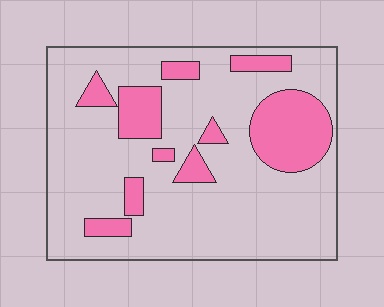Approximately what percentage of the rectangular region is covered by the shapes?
Approximately 20%.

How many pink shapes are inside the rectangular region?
10.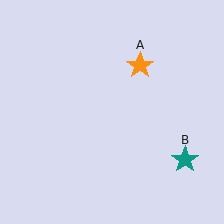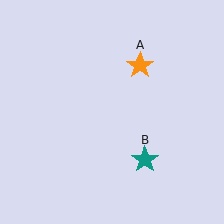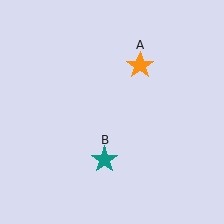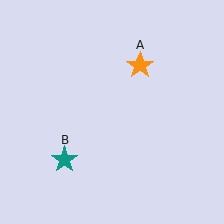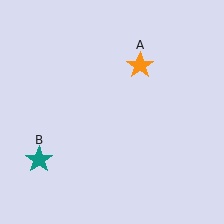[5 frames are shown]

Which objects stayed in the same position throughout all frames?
Orange star (object A) remained stationary.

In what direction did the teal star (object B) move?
The teal star (object B) moved left.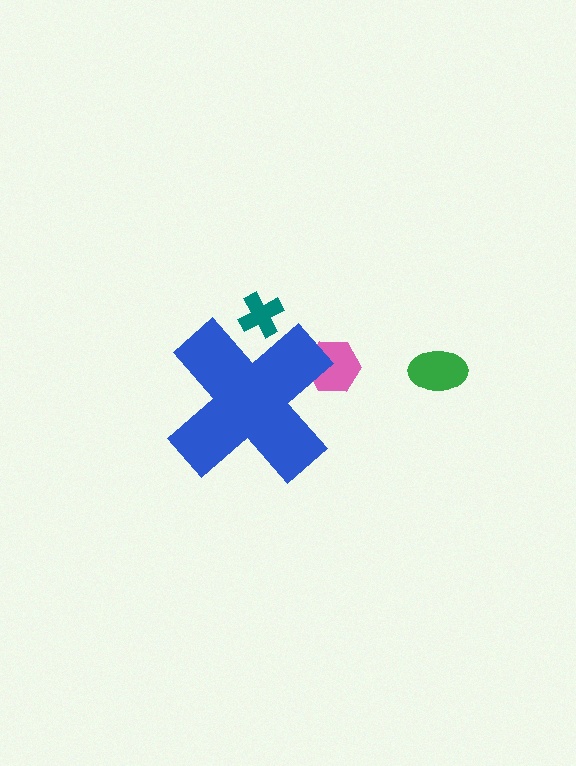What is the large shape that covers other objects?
A blue cross.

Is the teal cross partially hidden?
Yes, the teal cross is partially hidden behind the blue cross.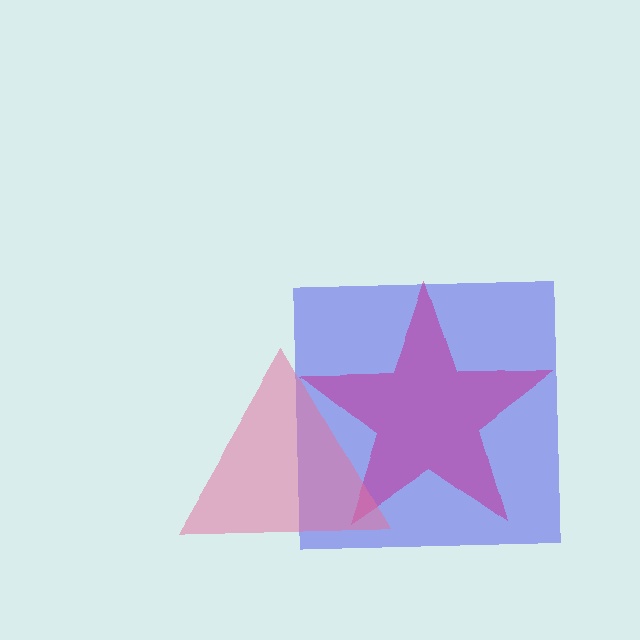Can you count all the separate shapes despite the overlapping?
Yes, there are 3 separate shapes.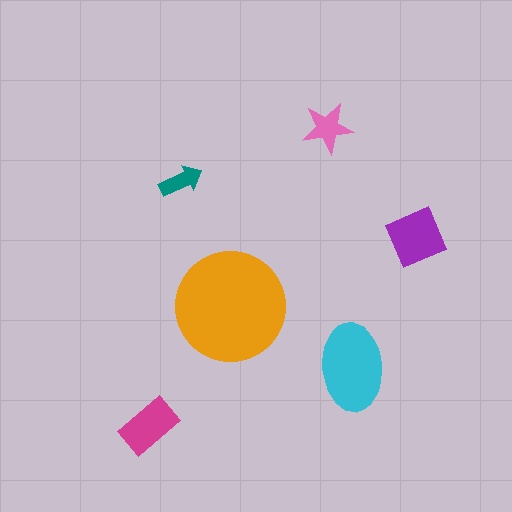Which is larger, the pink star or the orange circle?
The orange circle.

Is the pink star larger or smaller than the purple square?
Smaller.